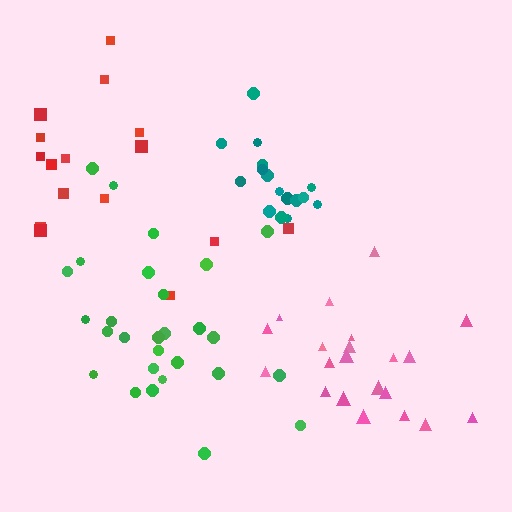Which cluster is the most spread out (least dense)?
Red.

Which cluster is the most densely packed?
Teal.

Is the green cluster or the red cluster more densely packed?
Green.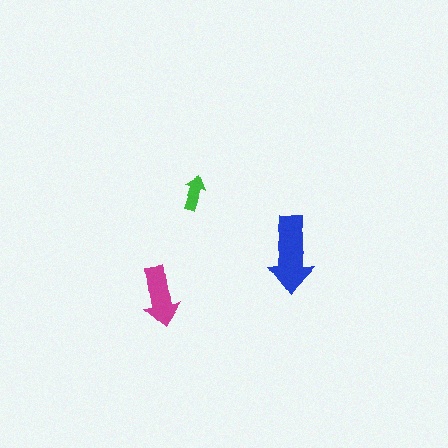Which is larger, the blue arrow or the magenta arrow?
The blue one.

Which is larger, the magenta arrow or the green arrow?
The magenta one.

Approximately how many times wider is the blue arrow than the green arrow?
About 2 times wider.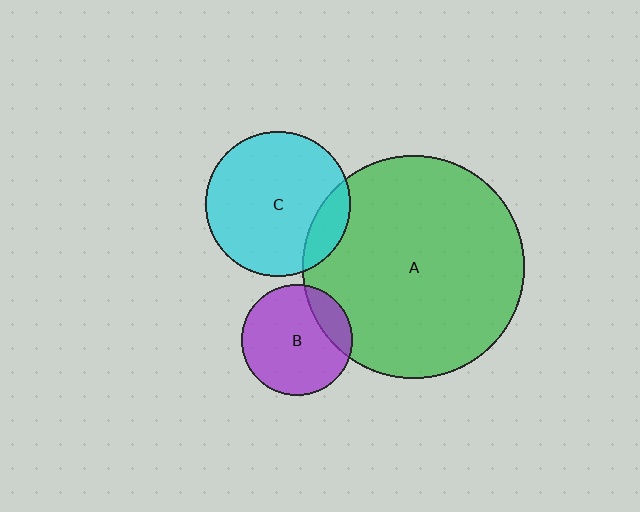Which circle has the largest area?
Circle A (green).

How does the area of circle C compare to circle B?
Approximately 1.7 times.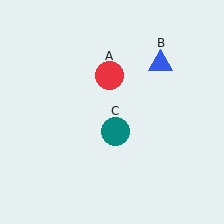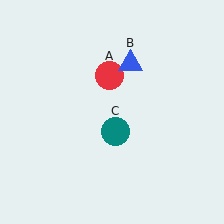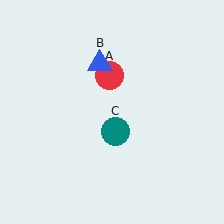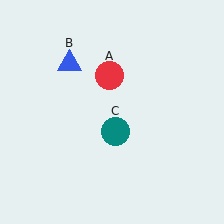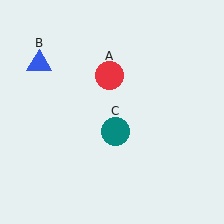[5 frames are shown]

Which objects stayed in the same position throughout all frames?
Red circle (object A) and teal circle (object C) remained stationary.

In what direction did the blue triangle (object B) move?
The blue triangle (object B) moved left.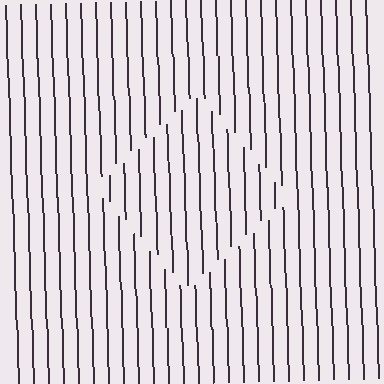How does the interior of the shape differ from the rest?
The interior of the shape contains the same grating, shifted by half a period — the contour is defined by the phase discontinuity where line-ends from the inner and outer gratings abut.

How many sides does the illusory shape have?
4 sides — the line-ends trace a square.